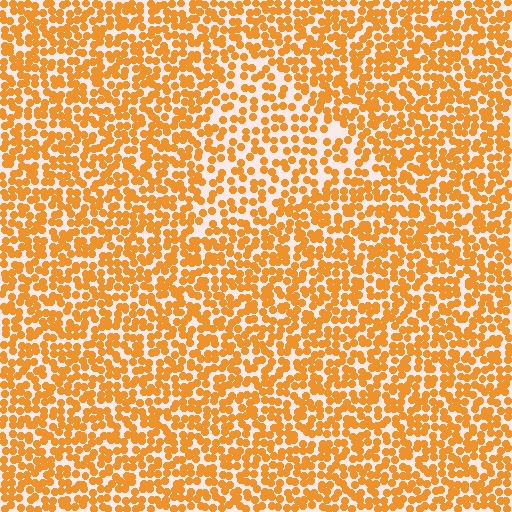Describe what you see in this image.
The image contains small orange elements arranged at two different densities. A triangle-shaped region is visible where the elements are less densely packed than the surrounding area.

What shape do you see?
I see a triangle.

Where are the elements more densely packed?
The elements are more densely packed outside the triangle boundary.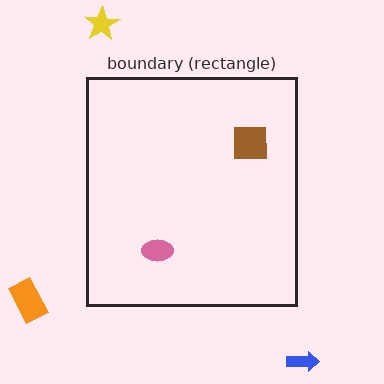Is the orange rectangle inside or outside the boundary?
Outside.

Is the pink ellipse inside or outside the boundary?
Inside.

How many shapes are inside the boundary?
2 inside, 3 outside.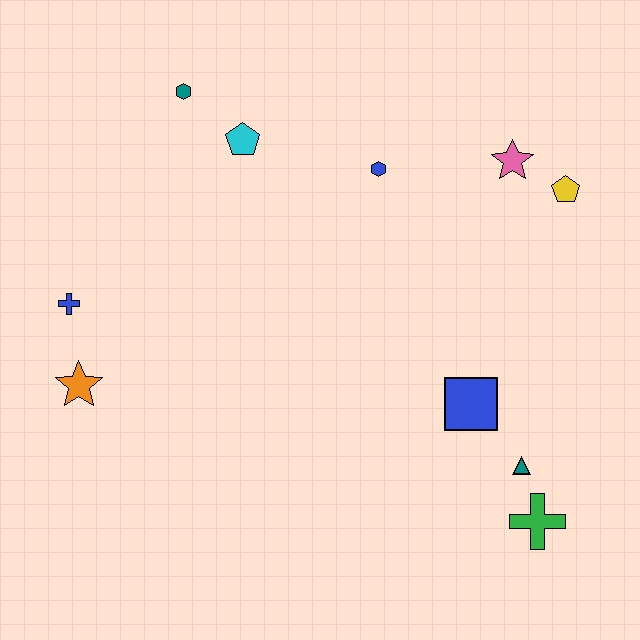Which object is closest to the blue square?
The teal triangle is closest to the blue square.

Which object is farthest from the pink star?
The orange star is farthest from the pink star.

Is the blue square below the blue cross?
Yes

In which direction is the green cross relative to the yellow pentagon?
The green cross is below the yellow pentagon.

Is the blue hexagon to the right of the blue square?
No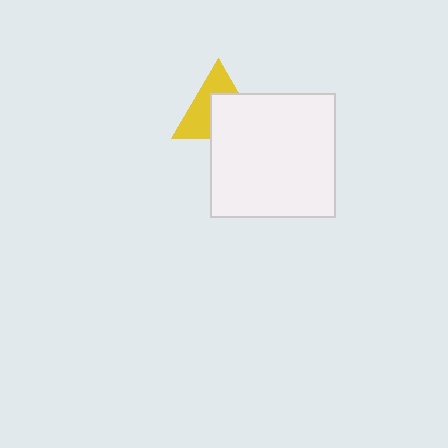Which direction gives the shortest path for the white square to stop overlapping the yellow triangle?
Moving toward the lower-right gives the shortest separation.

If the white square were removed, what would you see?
You would see the complete yellow triangle.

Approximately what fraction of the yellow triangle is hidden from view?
Roughly 51% of the yellow triangle is hidden behind the white square.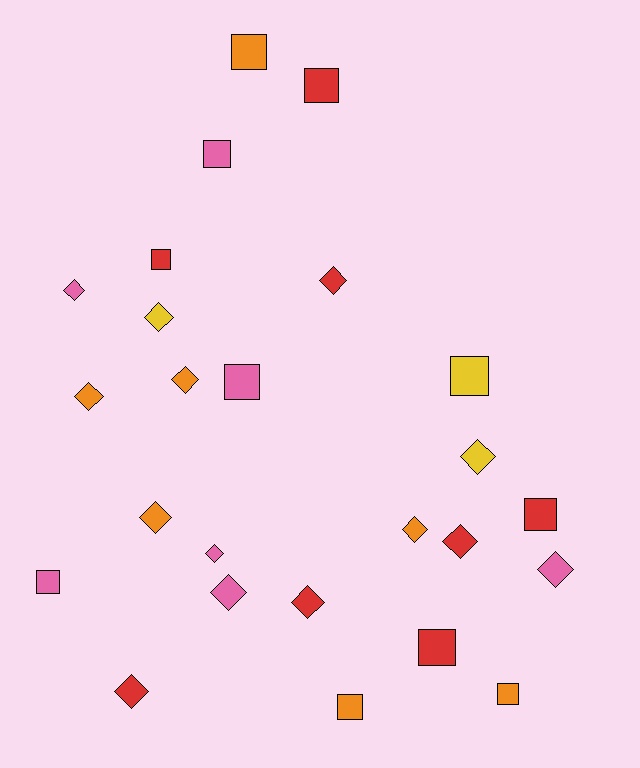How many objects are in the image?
There are 25 objects.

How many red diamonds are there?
There are 4 red diamonds.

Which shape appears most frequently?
Diamond, with 14 objects.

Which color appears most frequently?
Red, with 8 objects.